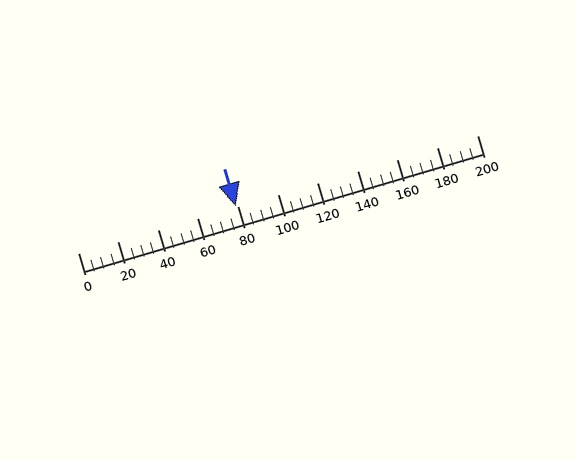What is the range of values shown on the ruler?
The ruler shows values from 0 to 200.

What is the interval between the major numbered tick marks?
The major tick marks are spaced 20 units apart.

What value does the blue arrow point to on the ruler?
The blue arrow points to approximately 79.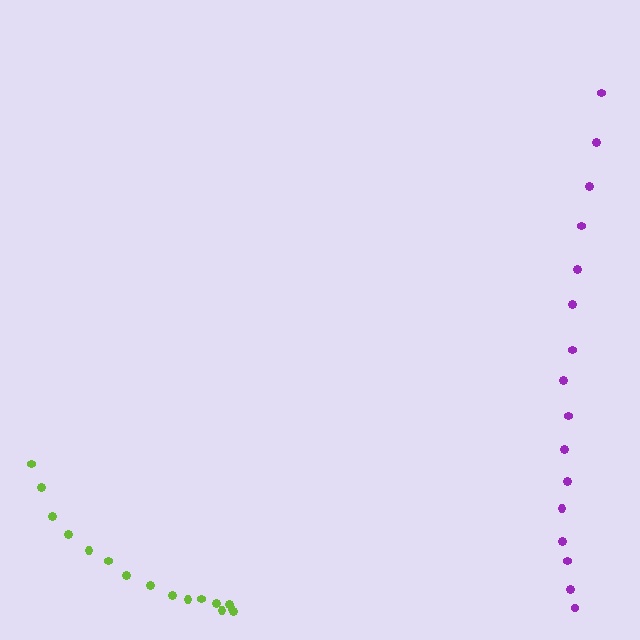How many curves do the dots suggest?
There are 2 distinct paths.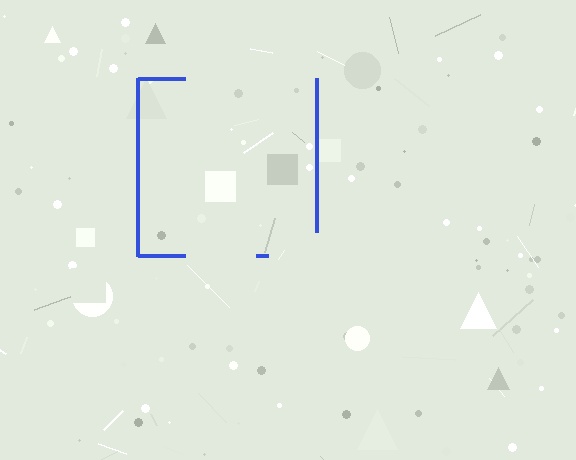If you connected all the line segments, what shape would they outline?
They would outline a square.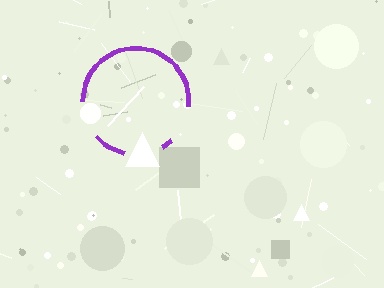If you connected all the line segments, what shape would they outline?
They would outline a circle.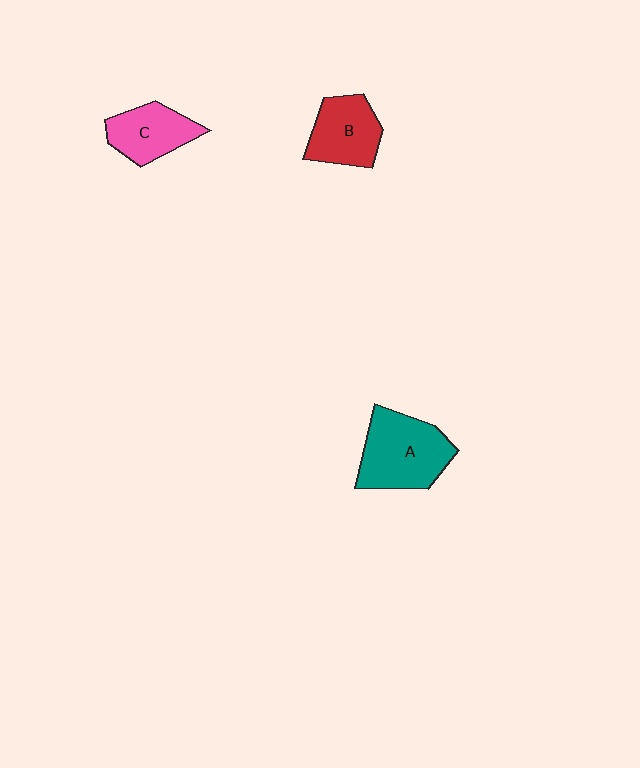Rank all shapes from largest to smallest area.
From largest to smallest: A (teal), B (red), C (pink).